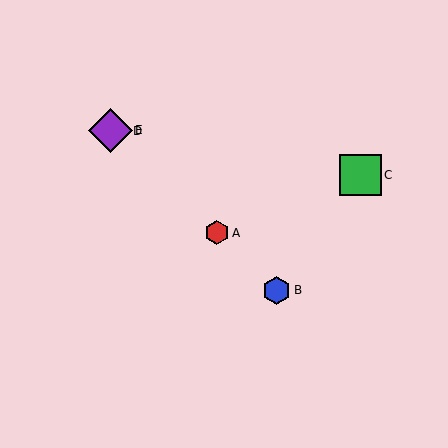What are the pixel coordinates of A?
Object A is at (217, 233).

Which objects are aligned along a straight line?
Objects A, B, D, E are aligned along a straight line.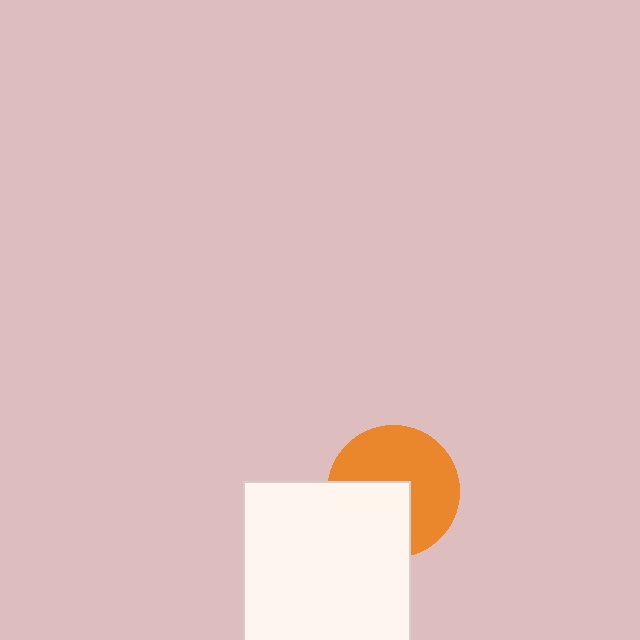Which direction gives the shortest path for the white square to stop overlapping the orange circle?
Moving toward the lower-left gives the shortest separation.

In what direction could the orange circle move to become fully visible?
The orange circle could move toward the upper-right. That would shift it out from behind the white square entirely.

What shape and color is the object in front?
The object in front is a white square.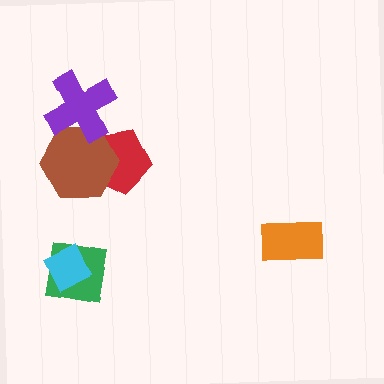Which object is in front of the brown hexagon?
The purple cross is in front of the brown hexagon.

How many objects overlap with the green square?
1 object overlaps with the green square.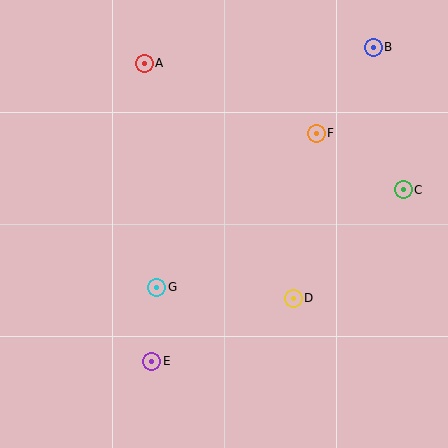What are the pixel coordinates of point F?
Point F is at (316, 133).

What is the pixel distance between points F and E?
The distance between F and E is 281 pixels.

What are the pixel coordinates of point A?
Point A is at (144, 63).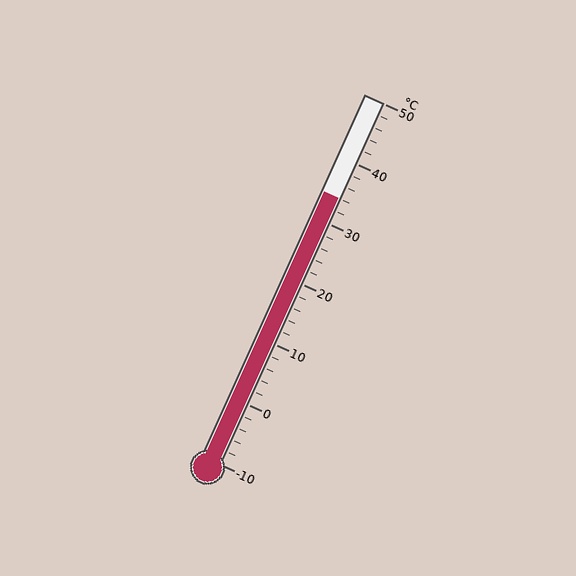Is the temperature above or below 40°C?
The temperature is below 40°C.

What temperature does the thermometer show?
The thermometer shows approximately 34°C.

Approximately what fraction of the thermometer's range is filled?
The thermometer is filled to approximately 75% of its range.